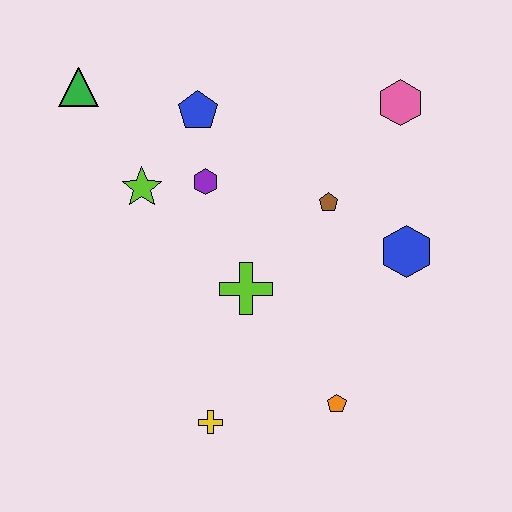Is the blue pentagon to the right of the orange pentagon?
No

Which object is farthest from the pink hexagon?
The yellow cross is farthest from the pink hexagon.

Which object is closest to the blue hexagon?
The brown pentagon is closest to the blue hexagon.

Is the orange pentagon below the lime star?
Yes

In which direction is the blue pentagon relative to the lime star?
The blue pentagon is above the lime star.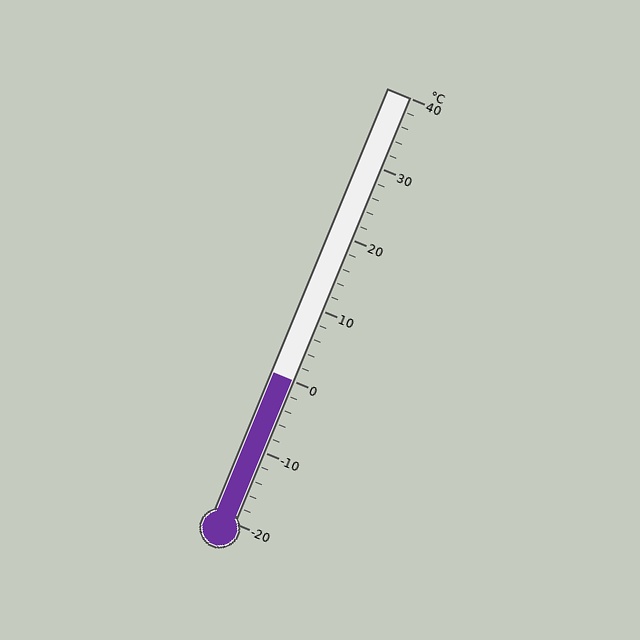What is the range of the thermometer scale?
The thermometer scale ranges from -20°C to 40°C.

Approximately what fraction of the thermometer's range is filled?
The thermometer is filled to approximately 35% of its range.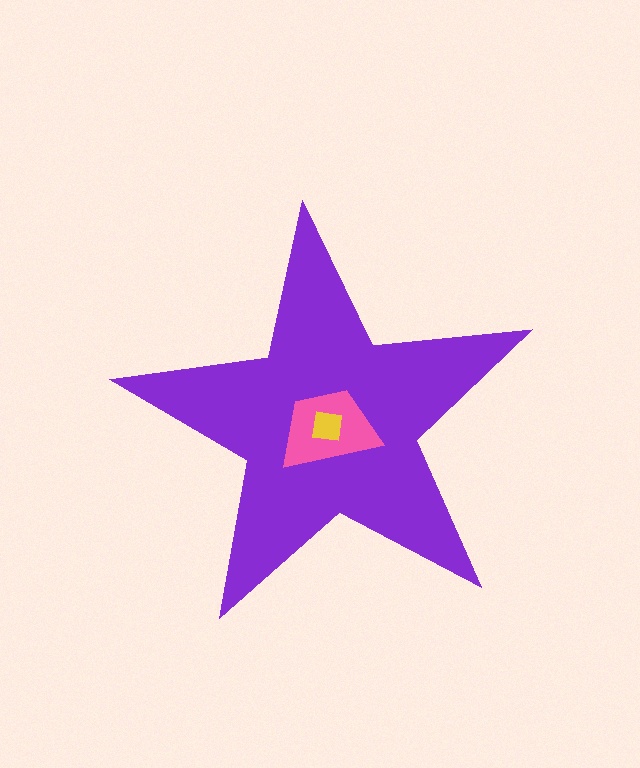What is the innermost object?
The yellow square.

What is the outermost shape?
The purple star.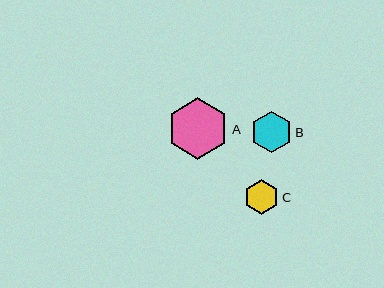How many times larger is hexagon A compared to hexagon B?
Hexagon A is approximately 1.5 times the size of hexagon B.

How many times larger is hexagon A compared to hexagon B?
Hexagon A is approximately 1.5 times the size of hexagon B.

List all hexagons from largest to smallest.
From largest to smallest: A, B, C.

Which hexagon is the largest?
Hexagon A is the largest with a size of approximately 62 pixels.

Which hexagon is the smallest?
Hexagon C is the smallest with a size of approximately 35 pixels.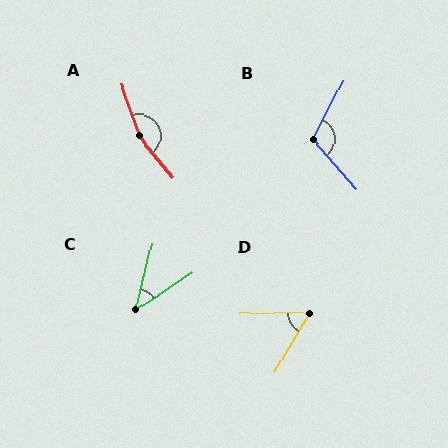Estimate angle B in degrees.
Approximately 112 degrees.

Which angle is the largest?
A, at approximately 160 degrees.